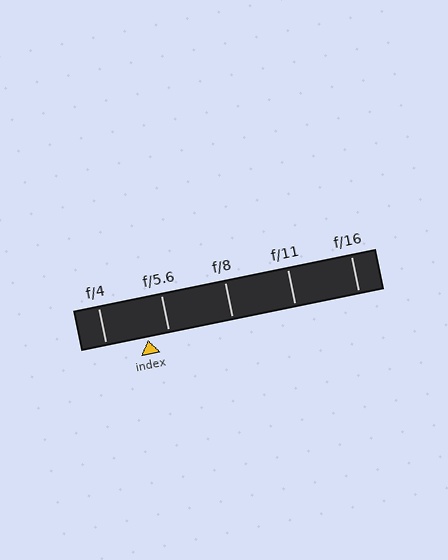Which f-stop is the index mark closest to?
The index mark is closest to f/5.6.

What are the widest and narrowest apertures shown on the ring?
The widest aperture shown is f/4 and the narrowest is f/16.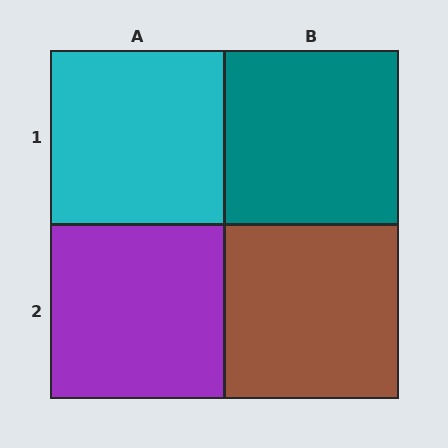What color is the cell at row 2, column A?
Purple.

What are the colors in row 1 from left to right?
Cyan, teal.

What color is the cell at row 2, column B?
Brown.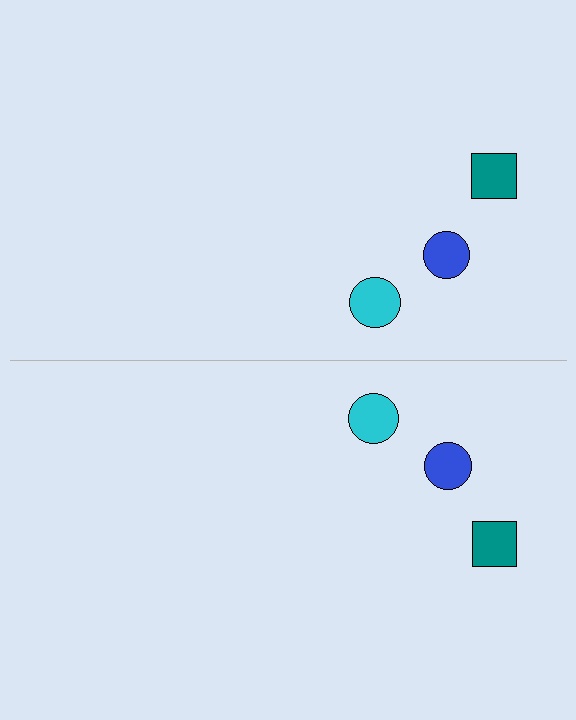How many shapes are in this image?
There are 6 shapes in this image.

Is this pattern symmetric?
Yes, this pattern has bilateral (reflection) symmetry.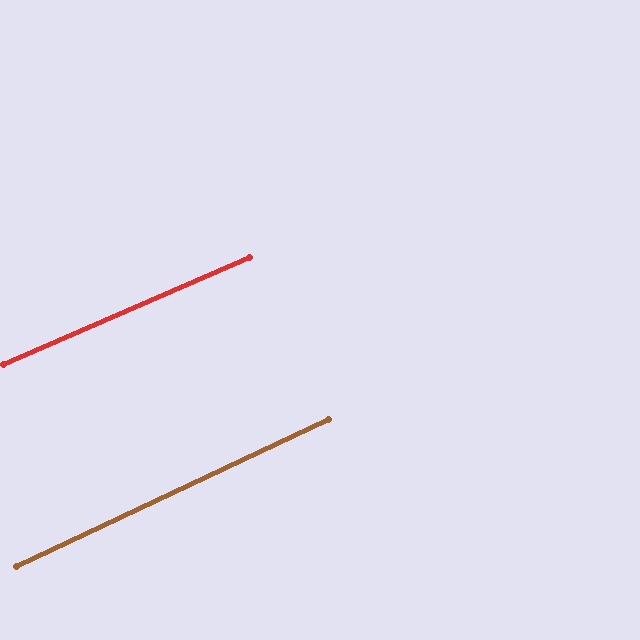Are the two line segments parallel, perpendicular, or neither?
Parallel — their directions differ by only 1.5°.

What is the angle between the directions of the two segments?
Approximately 2 degrees.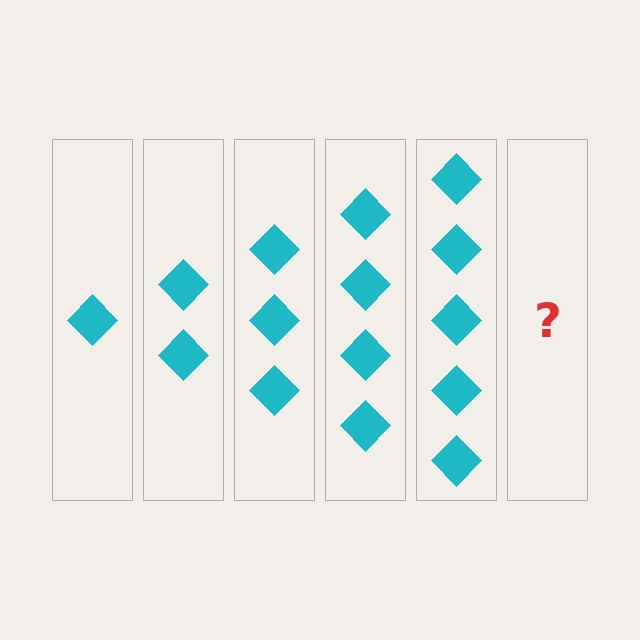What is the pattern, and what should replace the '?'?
The pattern is that each step adds one more diamond. The '?' should be 6 diamonds.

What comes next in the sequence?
The next element should be 6 diamonds.